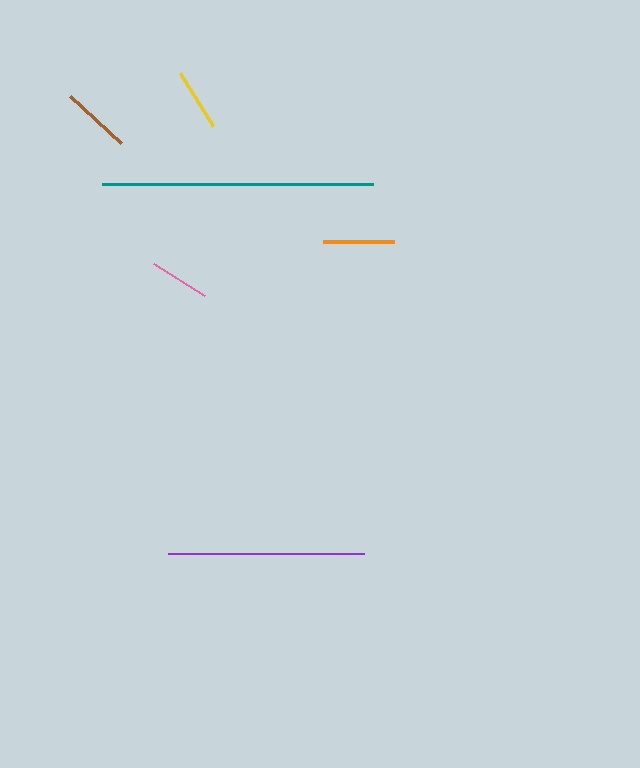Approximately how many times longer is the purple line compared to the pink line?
The purple line is approximately 3.2 times the length of the pink line.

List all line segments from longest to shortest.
From longest to shortest: teal, purple, orange, brown, yellow, pink.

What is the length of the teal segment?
The teal segment is approximately 271 pixels long.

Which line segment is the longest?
The teal line is the longest at approximately 271 pixels.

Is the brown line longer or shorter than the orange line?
The orange line is longer than the brown line.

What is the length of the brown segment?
The brown segment is approximately 69 pixels long.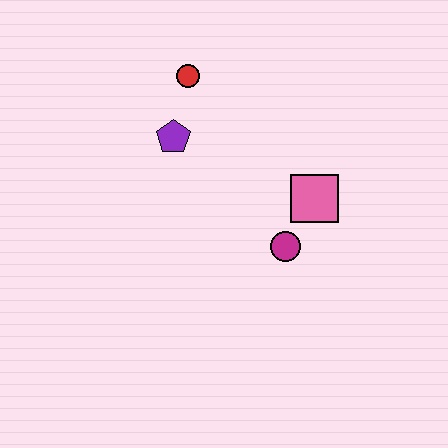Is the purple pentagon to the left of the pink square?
Yes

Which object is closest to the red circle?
The purple pentagon is closest to the red circle.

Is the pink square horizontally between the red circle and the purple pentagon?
No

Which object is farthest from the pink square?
The red circle is farthest from the pink square.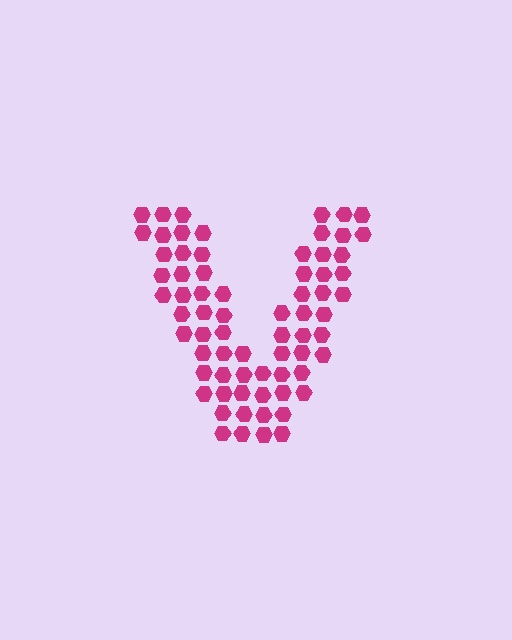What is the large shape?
The large shape is the letter V.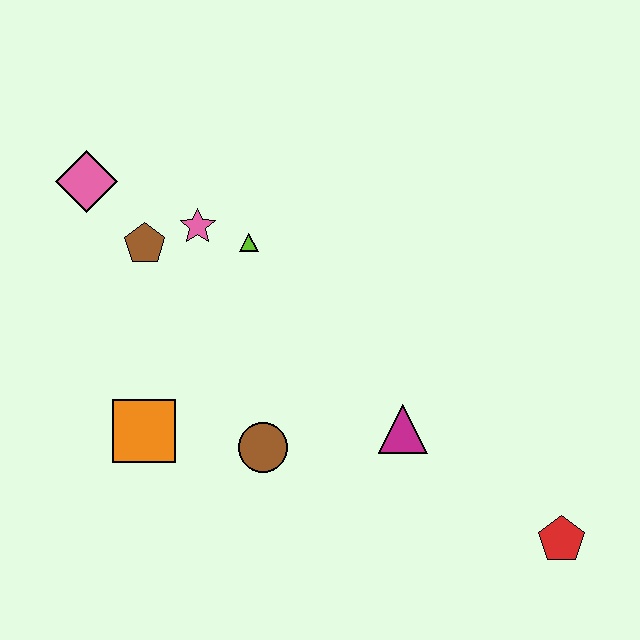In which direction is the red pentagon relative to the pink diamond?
The red pentagon is to the right of the pink diamond.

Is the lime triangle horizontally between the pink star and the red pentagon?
Yes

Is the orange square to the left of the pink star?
Yes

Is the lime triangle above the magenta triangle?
Yes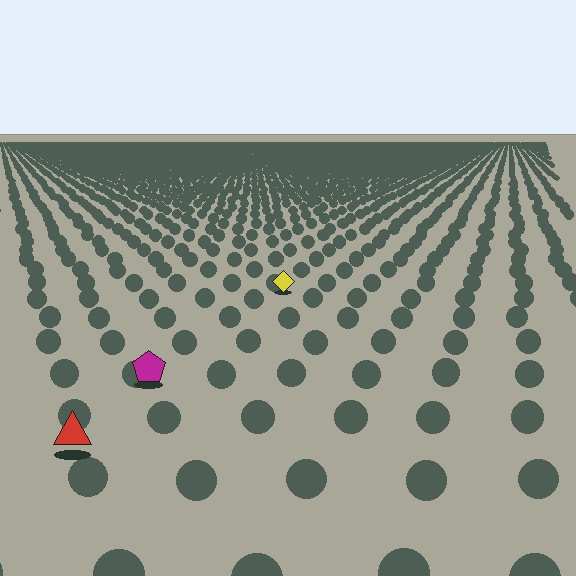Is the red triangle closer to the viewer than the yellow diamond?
Yes. The red triangle is closer — you can tell from the texture gradient: the ground texture is coarser near it.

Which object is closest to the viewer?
The red triangle is closest. The texture marks near it are larger and more spread out.